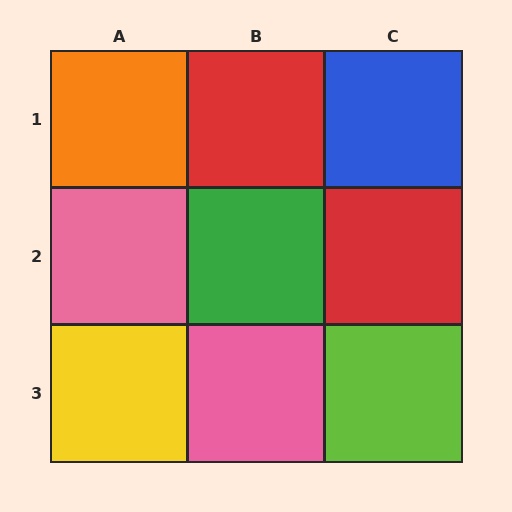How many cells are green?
1 cell is green.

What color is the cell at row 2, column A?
Pink.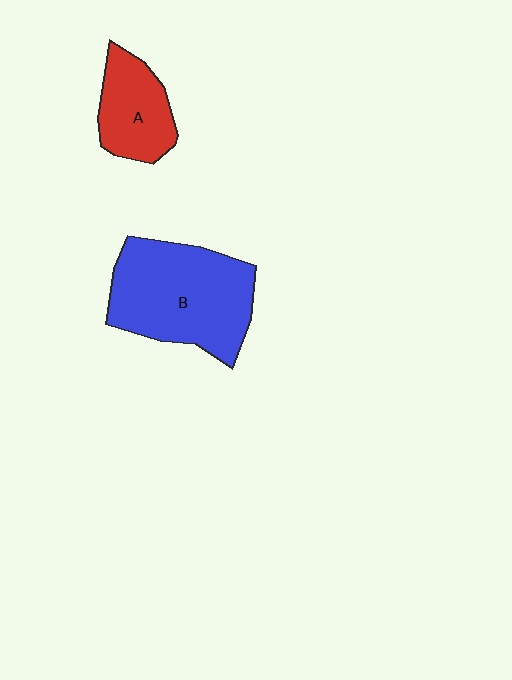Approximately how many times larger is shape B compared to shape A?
Approximately 2.0 times.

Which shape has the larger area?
Shape B (blue).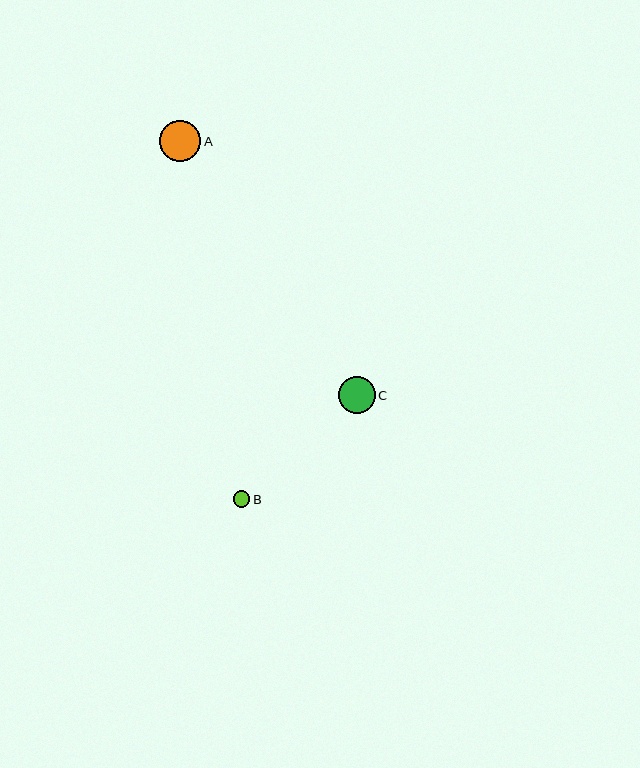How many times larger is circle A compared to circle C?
Circle A is approximately 1.1 times the size of circle C.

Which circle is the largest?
Circle A is the largest with a size of approximately 41 pixels.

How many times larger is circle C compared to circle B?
Circle C is approximately 2.2 times the size of circle B.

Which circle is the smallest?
Circle B is the smallest with a size of approximately 17 pixels.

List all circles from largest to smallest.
From largest to smallest: A, C, B.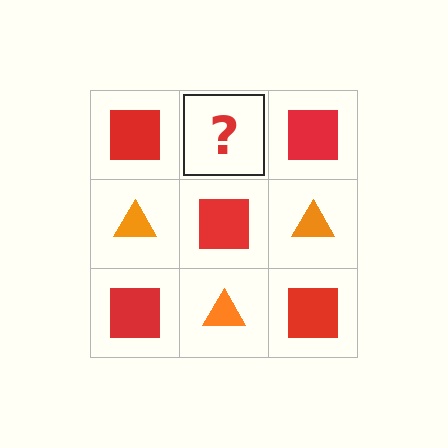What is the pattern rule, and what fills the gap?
The rule is that it alternates red square and orange triangle in a checkerboard pattern. The gap should be filled with an orange triangle.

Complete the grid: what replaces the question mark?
The question mark should be replaced with an orange triangle.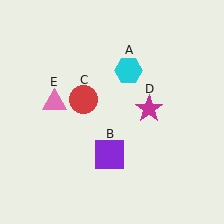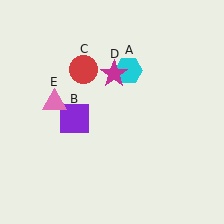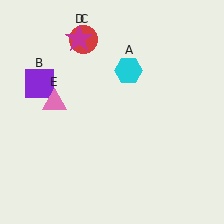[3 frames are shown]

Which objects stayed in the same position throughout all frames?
Cyan hexagon (object A) and pink triangle (object E) remained stationary.